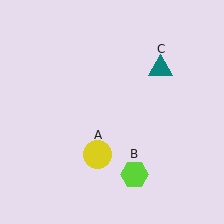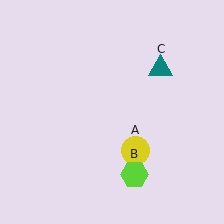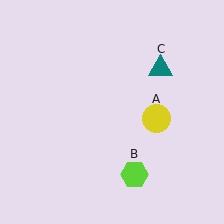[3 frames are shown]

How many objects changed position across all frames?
1 object changed position: yellow circle (object A).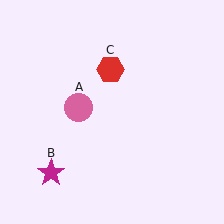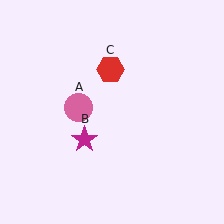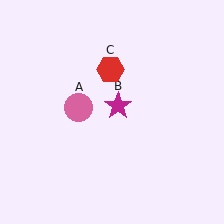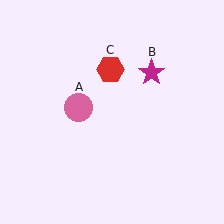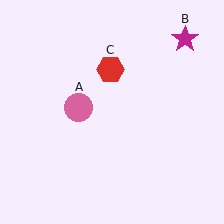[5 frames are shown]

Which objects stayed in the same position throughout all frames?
Pink circle (object A) and red hexagon (object C) remained stationary.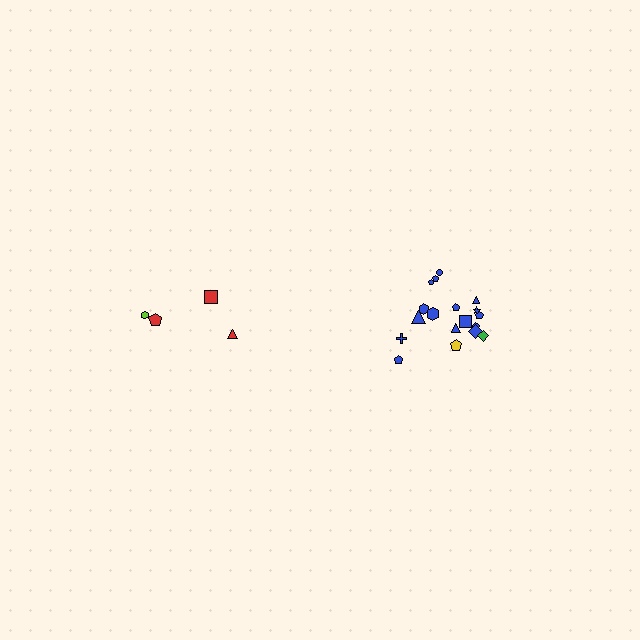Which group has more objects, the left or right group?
The right group.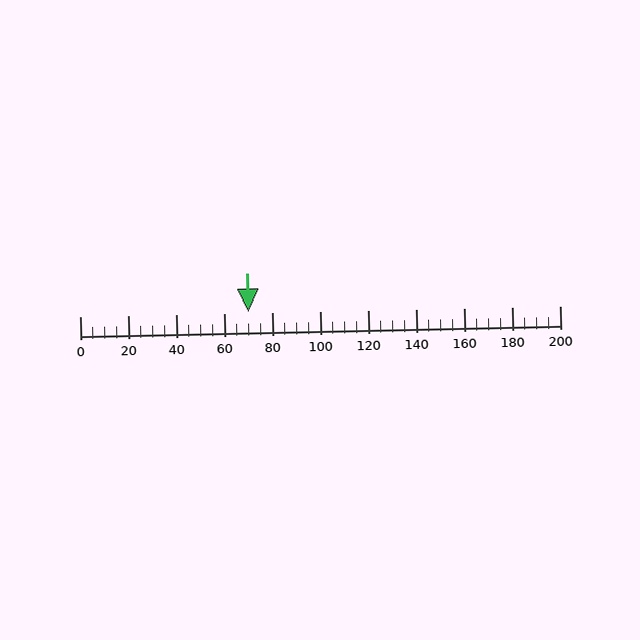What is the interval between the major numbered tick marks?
The major tick marks are spaced 20 units apart.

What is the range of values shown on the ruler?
The ruler shows values from 0 to 200.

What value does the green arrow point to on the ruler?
The green arrow points to approximately 70.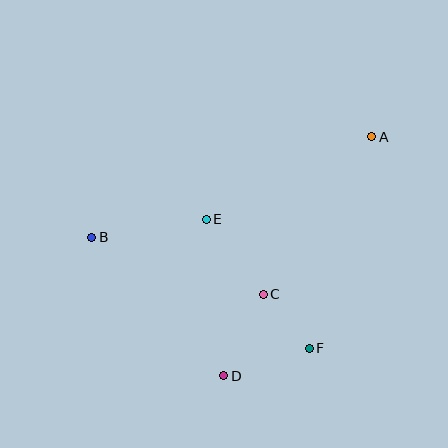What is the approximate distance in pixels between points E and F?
The distance between E and F is approximately 165 pixels.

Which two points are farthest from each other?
Points A and B are farthest from each other.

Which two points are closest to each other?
Points C and F are closest to each other.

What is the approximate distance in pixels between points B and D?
The distance between B and D is approximately 192 pixels.